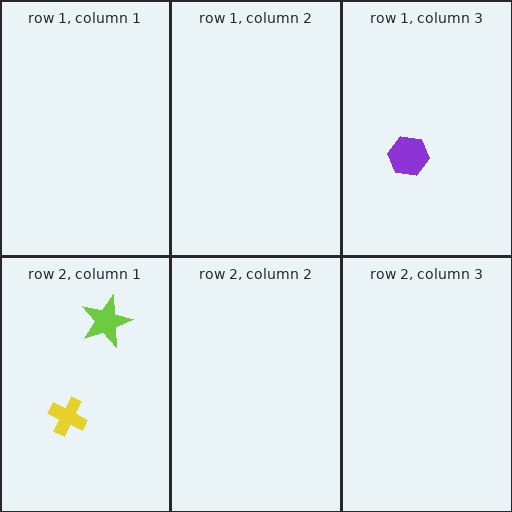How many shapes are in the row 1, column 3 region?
1.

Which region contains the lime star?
The row 2, column 1 region.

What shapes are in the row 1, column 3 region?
The purple hexagon.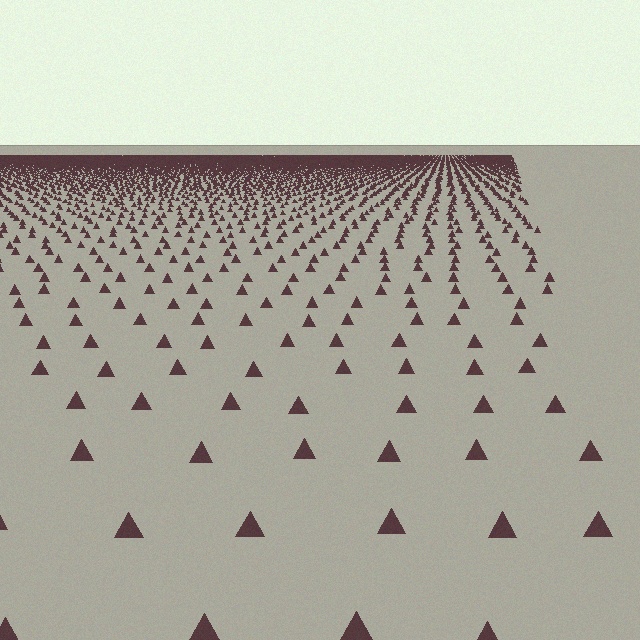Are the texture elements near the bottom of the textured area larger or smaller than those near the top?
Larger. Near the bottom, elements are closer to the viewer and appear at a bigger on-screen size.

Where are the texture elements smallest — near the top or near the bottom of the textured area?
Near the top.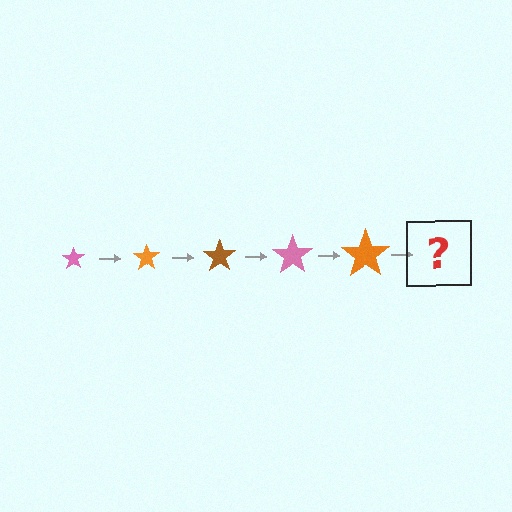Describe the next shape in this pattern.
It should be a brown star, larger than the previous one.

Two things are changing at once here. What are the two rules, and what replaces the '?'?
The two rules are that the star grows larger each step and the color cycles through pink, orange, and brown. The '?' should be a brown star, larger than the previous one.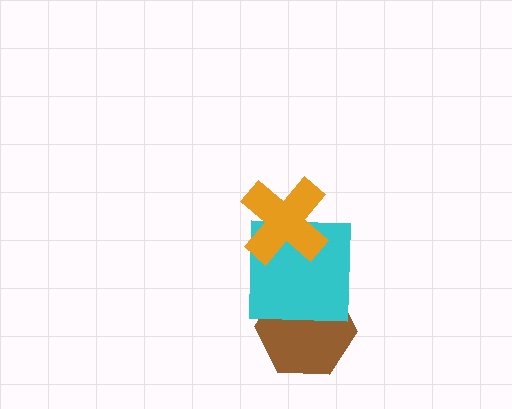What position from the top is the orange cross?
The orange cross is 1st from the top.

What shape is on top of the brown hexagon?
The cyan square is on top of the brown hexagon.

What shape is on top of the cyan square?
The orange cross is on top of the cyan square.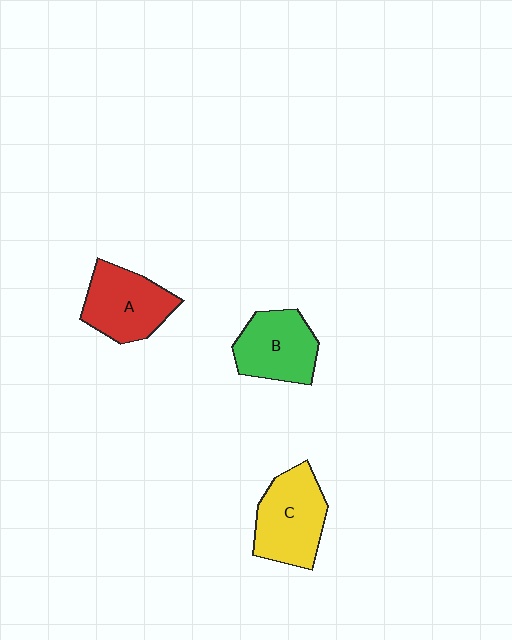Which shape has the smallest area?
Shape B (green).